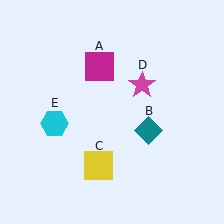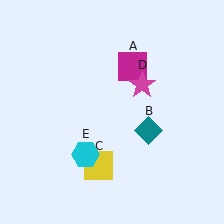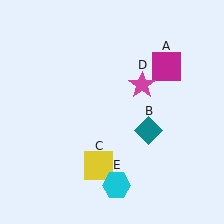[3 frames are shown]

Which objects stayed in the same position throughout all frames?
Teal diamond (object B) and yellow square (object C) and magenta star (object D) remained stationary.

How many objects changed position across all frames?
2 objects changed position: magenta square (object A), cyan hexagon (object E).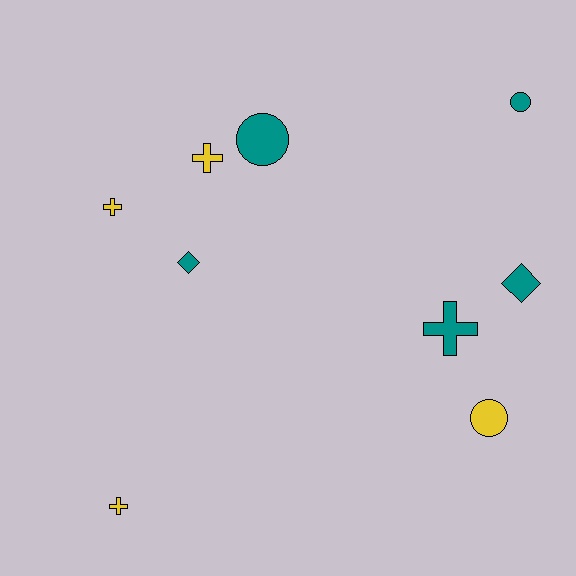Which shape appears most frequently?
Cross, with 4 objects.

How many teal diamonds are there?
There are 2 teal diamonds.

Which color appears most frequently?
Teal, with 5 objects.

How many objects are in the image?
There are 9 objects.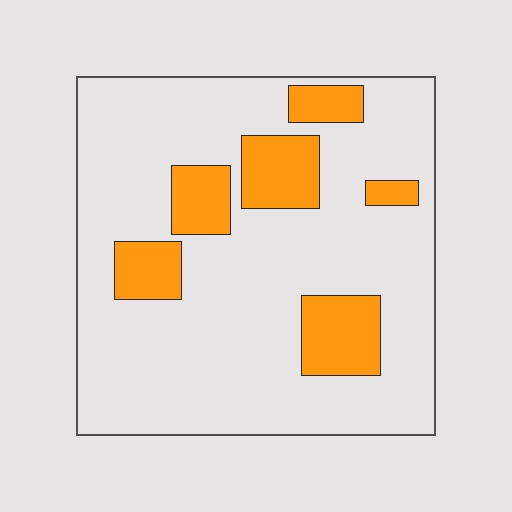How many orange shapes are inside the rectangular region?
6.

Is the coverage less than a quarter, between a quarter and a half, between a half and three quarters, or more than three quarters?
Less than a quarter.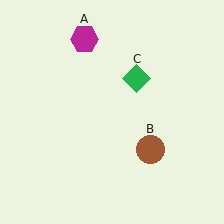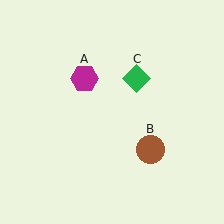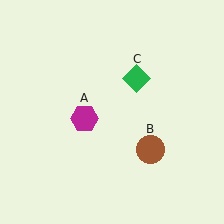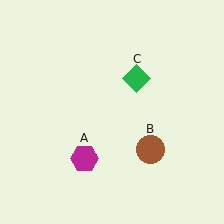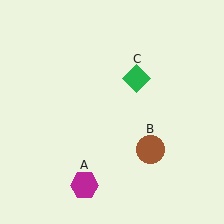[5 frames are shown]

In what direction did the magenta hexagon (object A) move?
The magenta hexagon (object A) moved down.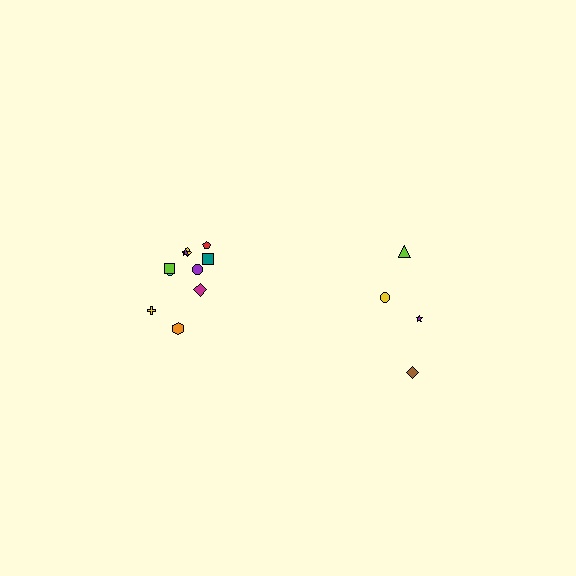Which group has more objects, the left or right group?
The left group.